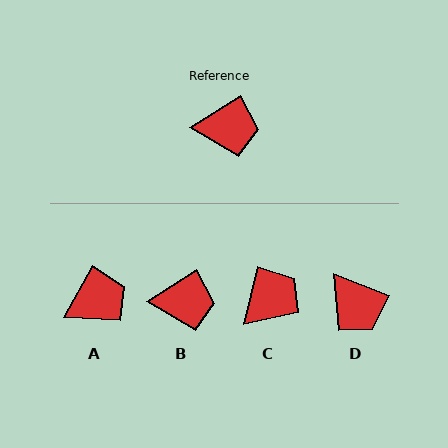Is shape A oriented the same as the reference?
No, it is off by about 28 degrees.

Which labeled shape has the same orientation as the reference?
B.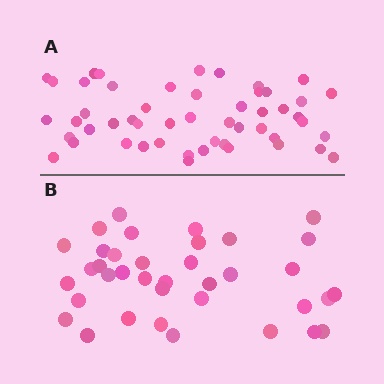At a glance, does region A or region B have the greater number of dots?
Region A (the top region) has more dots.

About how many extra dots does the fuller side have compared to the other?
Region A has approximately 15 more dots than region B.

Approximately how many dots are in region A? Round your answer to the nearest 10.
About 50 dots. (The exact count is 51, which rounds to 50.)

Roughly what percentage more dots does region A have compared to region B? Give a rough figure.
About 40% more.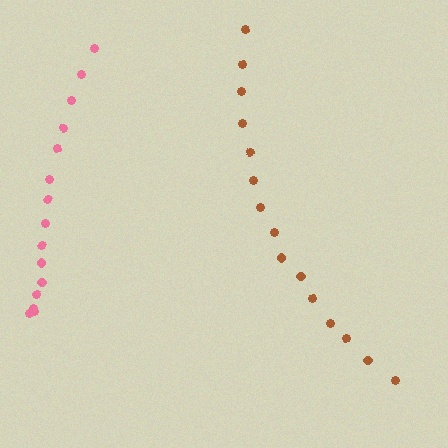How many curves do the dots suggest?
There are 2 distinct paths.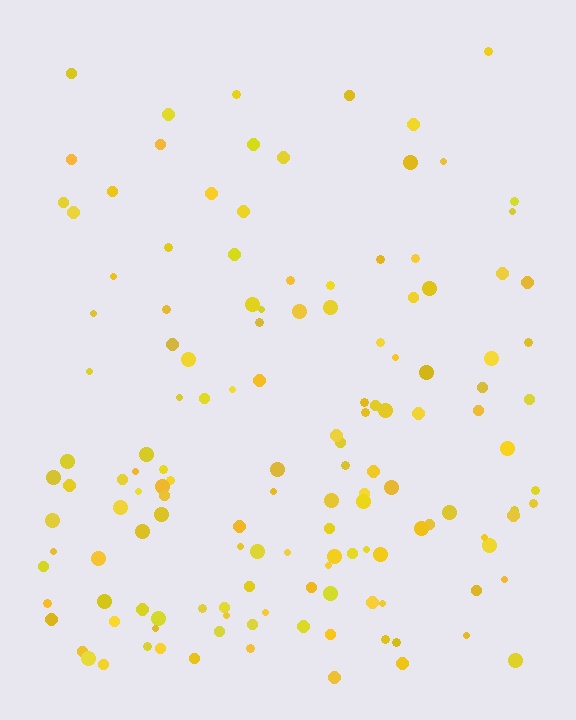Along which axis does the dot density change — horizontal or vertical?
Vertical.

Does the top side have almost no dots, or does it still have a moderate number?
Still a moderate number, just noticeably fewer than the bottom.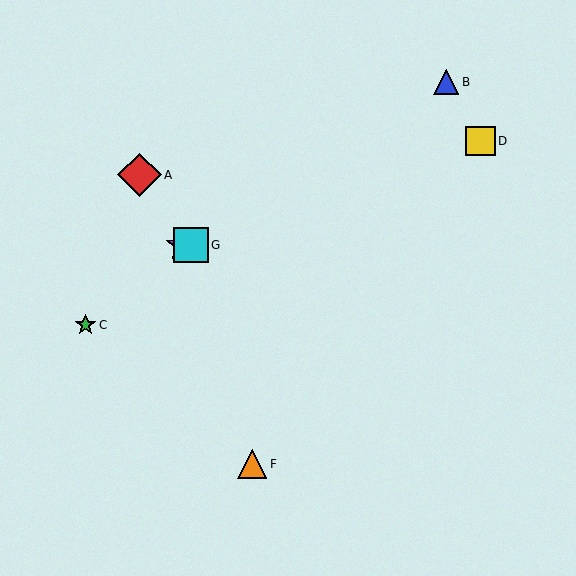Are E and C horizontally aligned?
No, E is at y≈245 and C is at y≈325.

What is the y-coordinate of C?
Object C is at y≈325.